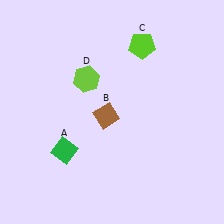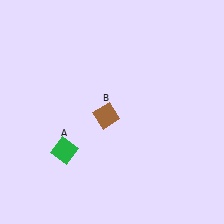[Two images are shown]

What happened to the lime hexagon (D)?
The lime hexagon (D) was removed in Image 2. It was in the top-left area of Image 1.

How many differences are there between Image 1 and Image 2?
There are 2 differences between the two images.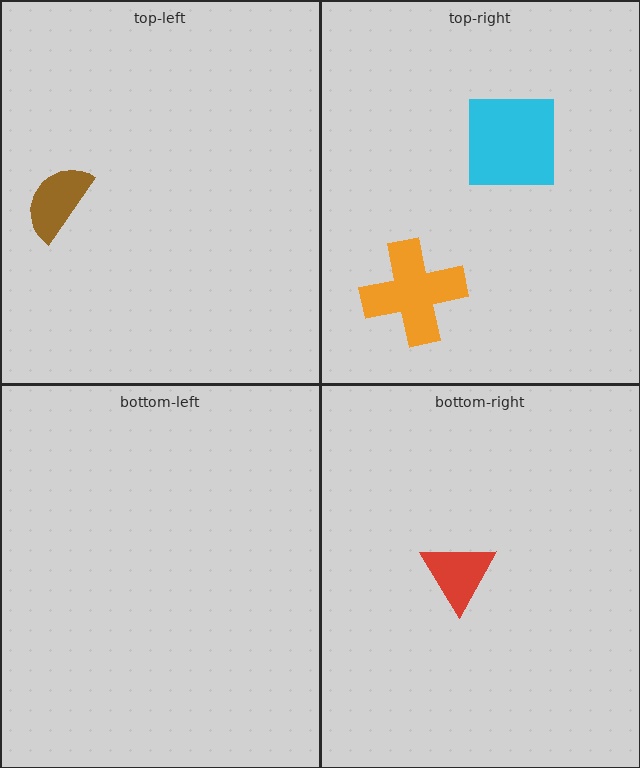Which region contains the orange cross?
The top-right region.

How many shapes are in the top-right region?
2.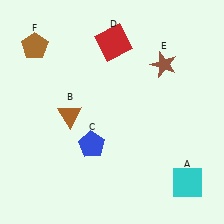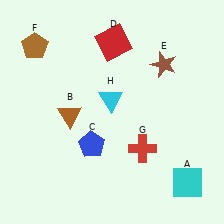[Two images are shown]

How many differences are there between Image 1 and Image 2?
There are 2 differences between the two images.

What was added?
A red cross (G), a cyan triangle (H) were added in Image 2.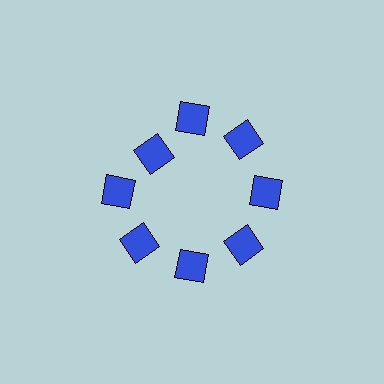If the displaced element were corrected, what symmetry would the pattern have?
It would have 8-fold rotational symmetry — the pattern would map onto itself every 45 degrees.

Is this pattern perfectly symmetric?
No. The 8 blue squares are arranged in a ring, but one element near the 10 o'clock position is pulled inward toward the center, breaking the 8-fold rotational symmetry.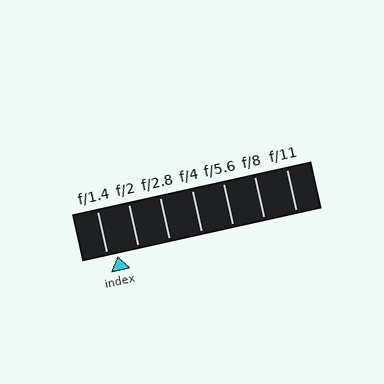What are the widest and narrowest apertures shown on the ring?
The widest aperture shown is f/1.4 and the narrowest is f/11.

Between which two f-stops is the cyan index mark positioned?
The index mark is between f/1.4 and f/2.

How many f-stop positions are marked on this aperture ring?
There are 7 f-stop positions marked.